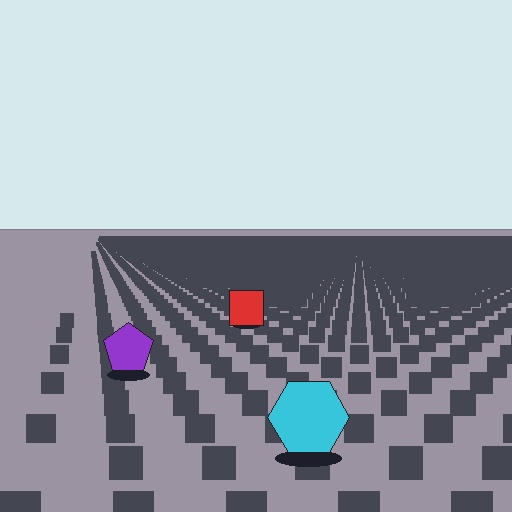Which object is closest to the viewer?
The cyan hexagon is closest. The texture marks near it are larger and more spread out.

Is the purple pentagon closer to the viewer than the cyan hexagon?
No. The cyan hexagon is closer — you can tell from the texture gradient: the ground texture is coarser near it.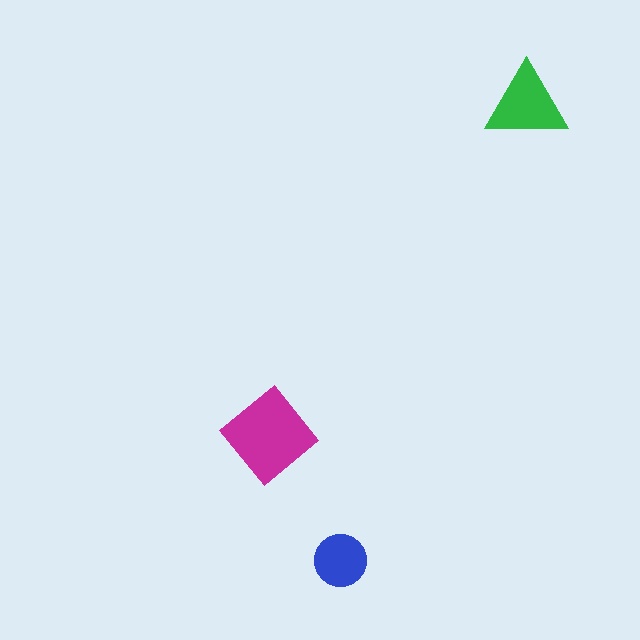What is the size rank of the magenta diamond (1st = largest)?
1st.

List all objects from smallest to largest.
The blue circle, the green triangle, the magenta diamond.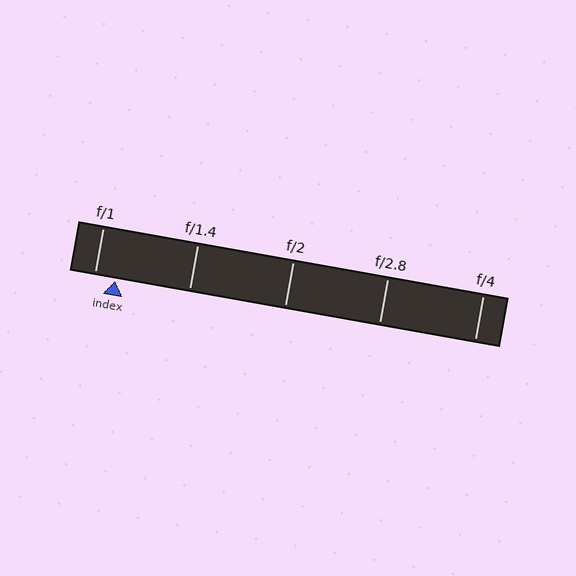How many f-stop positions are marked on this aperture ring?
There are 5 f-stop positions marked.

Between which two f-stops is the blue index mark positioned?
The index mark is between f/1 and f/1.4.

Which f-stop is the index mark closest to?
The index mark is closest to f/1.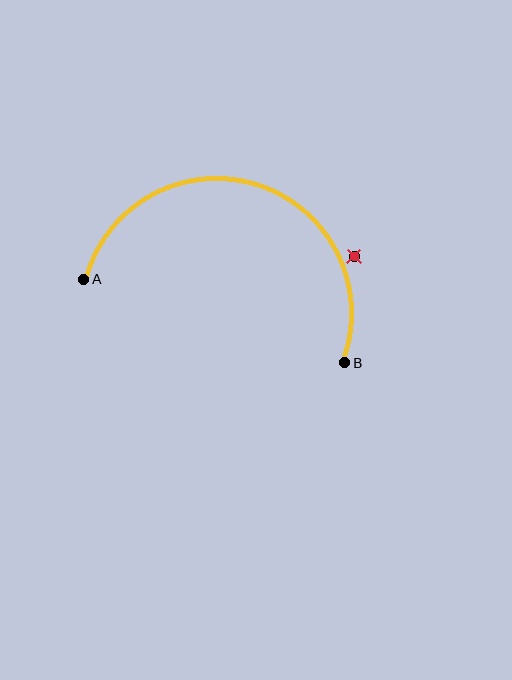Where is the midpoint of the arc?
The arc midpoint is the point on the curve farthest from the straight line joining A and B. It sits above that line.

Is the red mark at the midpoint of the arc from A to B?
No — the red mark does not lie on the arc at all. It sits slightly outside the curve.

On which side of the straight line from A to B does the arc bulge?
The arc bulges above the straight line connecting A and B.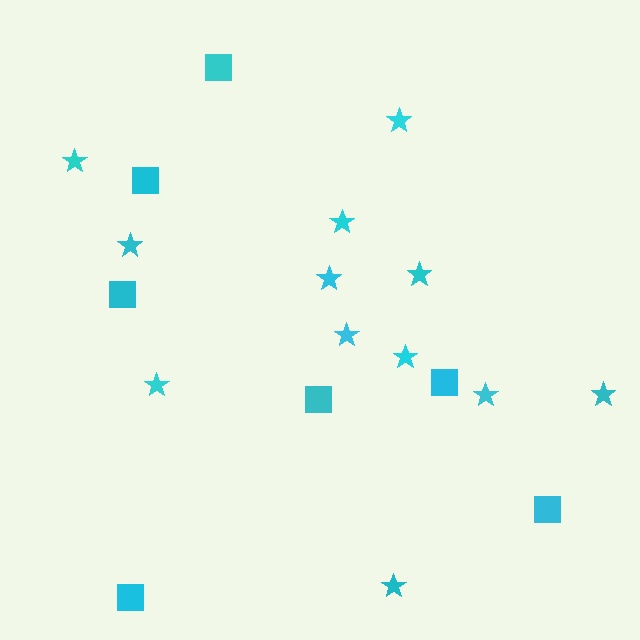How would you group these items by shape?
There are 2 groups: one group of stars (12) and one group of squares (7).